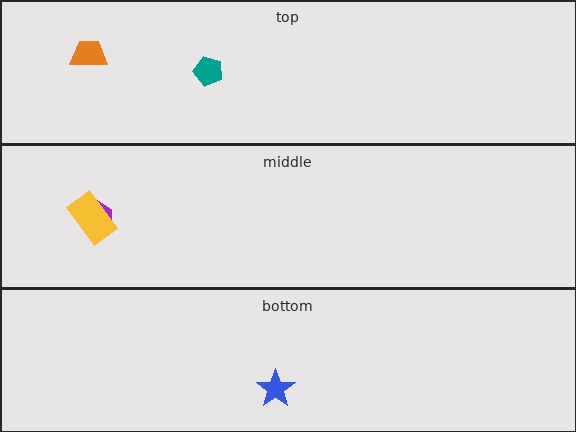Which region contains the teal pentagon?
The top region.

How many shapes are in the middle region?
2.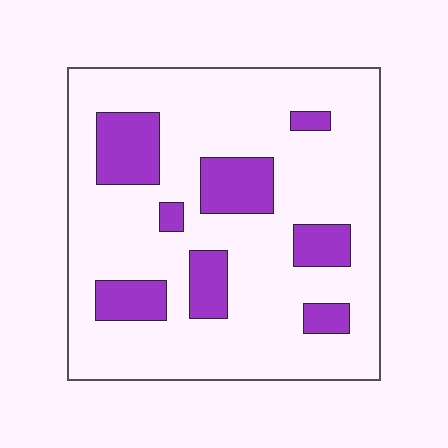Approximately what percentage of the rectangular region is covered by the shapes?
Approximately 20%.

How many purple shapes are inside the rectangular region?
8.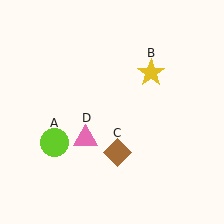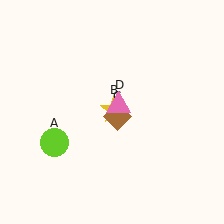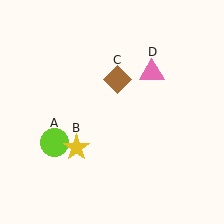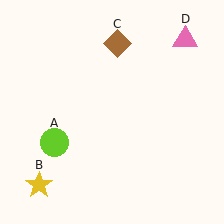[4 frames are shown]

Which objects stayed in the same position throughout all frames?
Lime circle (object A) remained stationary.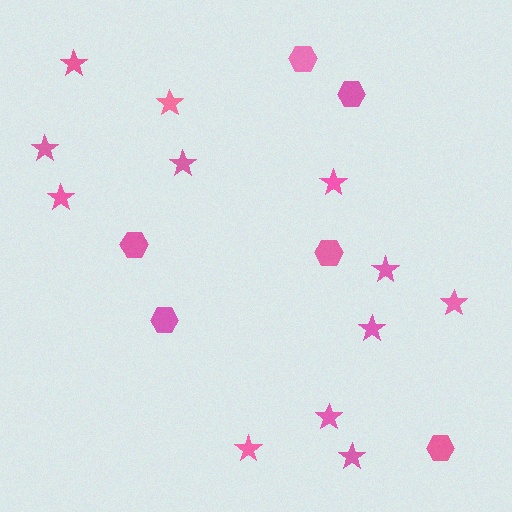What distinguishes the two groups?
There are 2 groups: one group of hexagons (6) and one group of stars (12).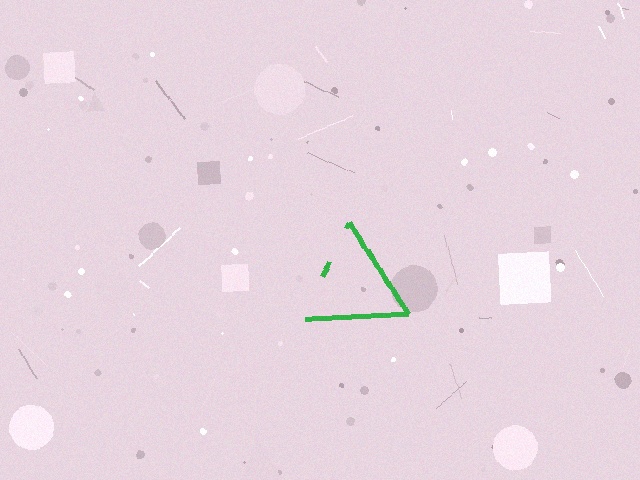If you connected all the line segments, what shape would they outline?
They would outline a triangle.